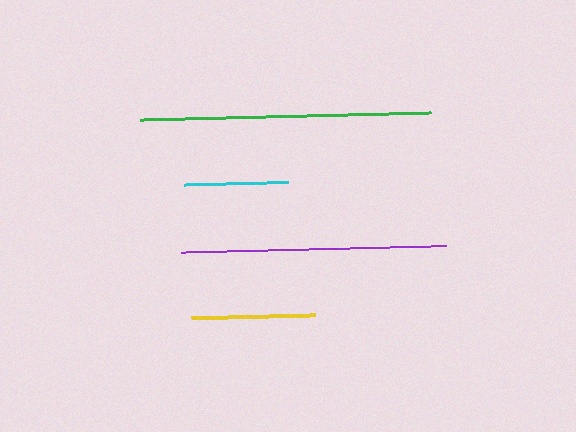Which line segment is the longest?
The green line is the longest at approximately 291 pixels.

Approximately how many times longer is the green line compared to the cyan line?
The green line is approximately 2.8 times the length of the cyan line.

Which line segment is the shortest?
The cyan line is the shortest at approximately 104 pixels.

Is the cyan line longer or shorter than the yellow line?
The yellow line is longer than the cyan line.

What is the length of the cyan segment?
The cyan segment is approximately 104 pixels long.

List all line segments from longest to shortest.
From longest to shortest: green, purple, yellow, cyan.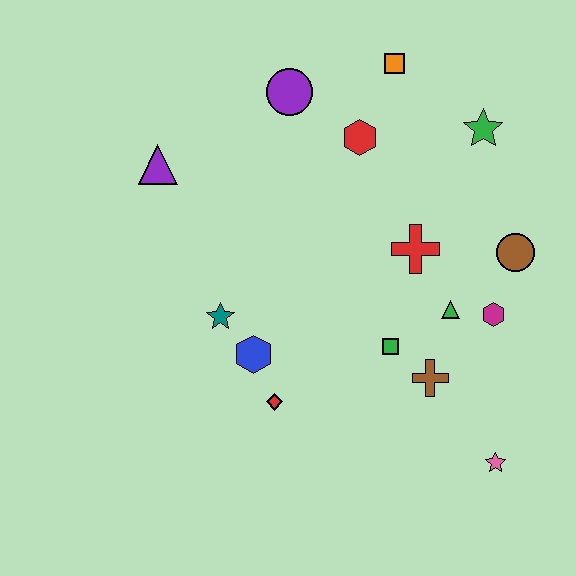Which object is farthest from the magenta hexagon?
The purple triangle is farthest from the magenta hexagon.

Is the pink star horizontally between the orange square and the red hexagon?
No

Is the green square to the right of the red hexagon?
Yes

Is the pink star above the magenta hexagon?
No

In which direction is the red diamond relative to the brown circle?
The red diamond is to the left of the brown circle.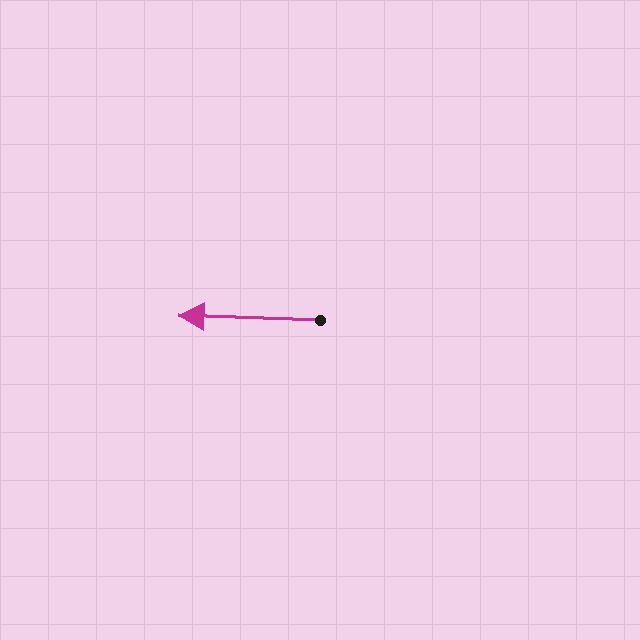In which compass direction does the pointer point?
West.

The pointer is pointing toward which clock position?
Roughly 9 o'clock.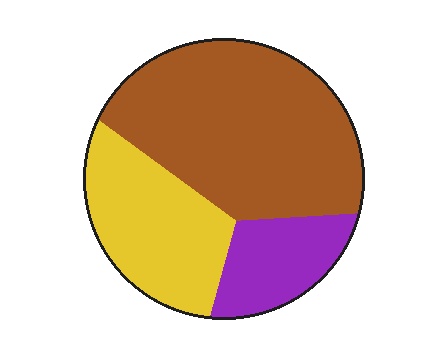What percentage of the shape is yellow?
Yellow takes up about one quarter (1/4) of the shape.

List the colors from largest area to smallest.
From largest to smallest: brown, yellow, purple.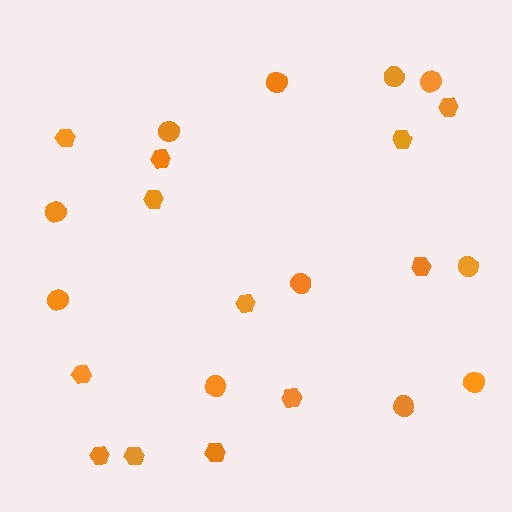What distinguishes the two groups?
There are 2 groups: one group of hexagons (12) and one group of circles (11).